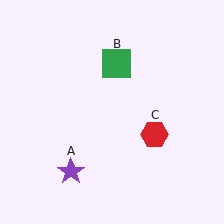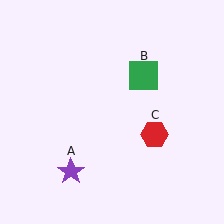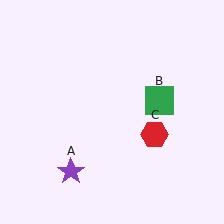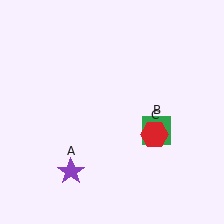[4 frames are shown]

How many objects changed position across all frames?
1 object changed position: green square (object B).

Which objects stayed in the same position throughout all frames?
Purple star (object A) and red hexagon (object C) remained stationary.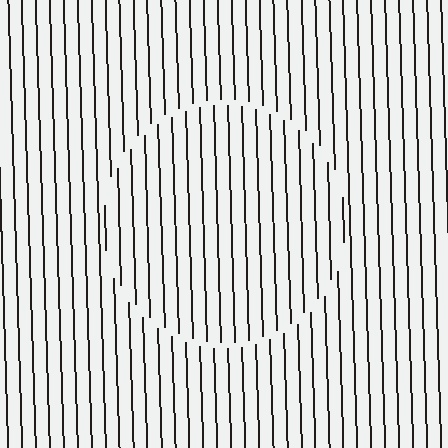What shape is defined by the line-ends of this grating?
An illusory circle. The interior of the shape contains the same grating, shifted by half a period — the contour is defined by the phase discontinuity where line-ends from the inner and outer gratings abut.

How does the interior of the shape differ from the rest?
The interior of the shape contains the same grating, shifted by half a period — the contour is defined by the phase discontinuity where line-ends from the inner and outer gratings abut.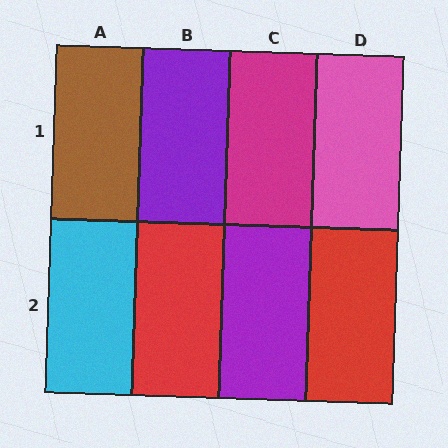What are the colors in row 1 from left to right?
Brown, purple, magenta, pink.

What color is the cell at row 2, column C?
Purple.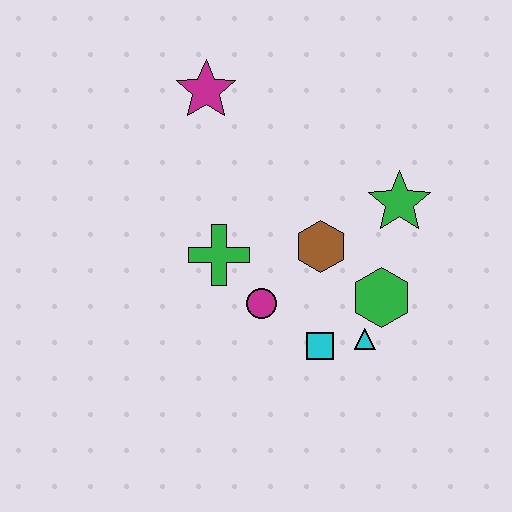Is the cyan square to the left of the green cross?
No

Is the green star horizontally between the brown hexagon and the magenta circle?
No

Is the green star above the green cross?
Yes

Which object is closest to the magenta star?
The green cross is closest to the magenta star.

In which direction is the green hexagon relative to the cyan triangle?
The green hexagon is above the cyan triangle.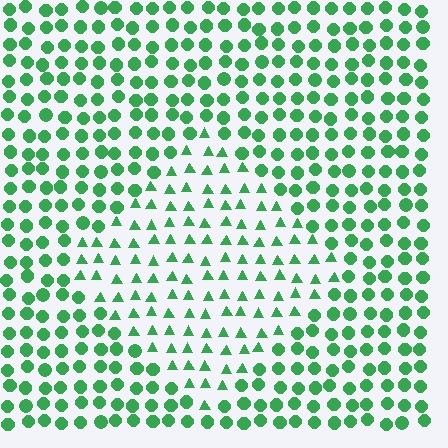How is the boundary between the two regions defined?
The boundary is defined by a change in element shape: triangles inside vs. circles outside. All elements share the same color and spacing.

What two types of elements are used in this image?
The image uses triangles inside the diamond region and circles outside it.